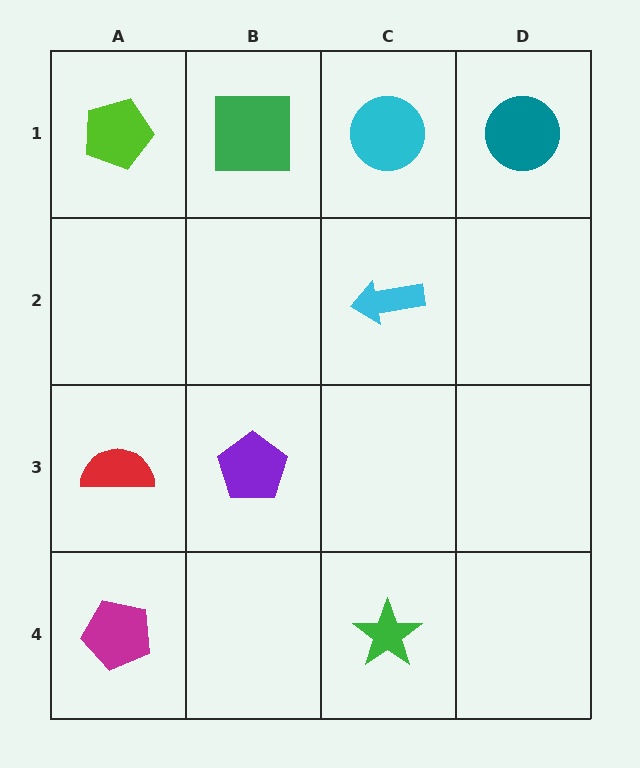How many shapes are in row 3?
2 shapes.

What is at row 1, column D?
A teal circle.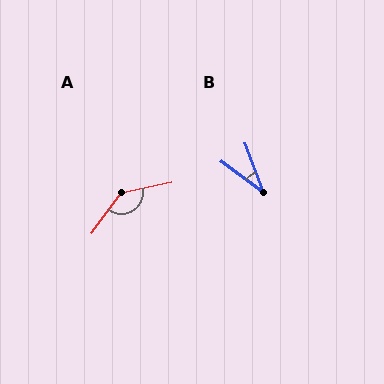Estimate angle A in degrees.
Approximately 138 degrees.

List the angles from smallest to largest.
B (33°), A (138°).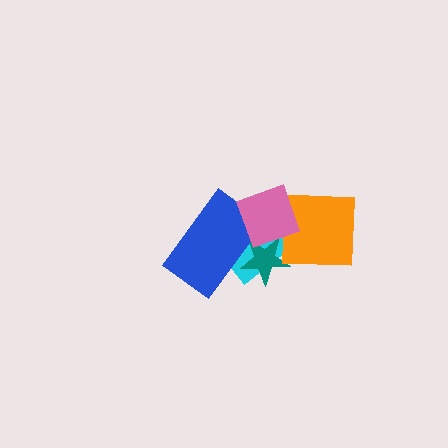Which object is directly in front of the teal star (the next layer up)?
The blue rectangle is directly in front of the teal star.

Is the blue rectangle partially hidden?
Yes, it is partially covered by another shape.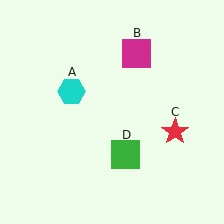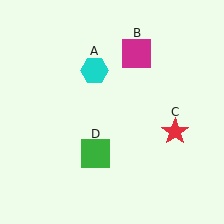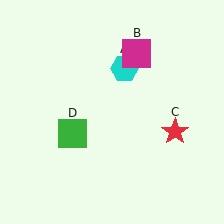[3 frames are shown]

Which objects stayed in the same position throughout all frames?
Magenta square (object B) and red star (object C) remained stationary.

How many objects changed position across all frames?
2 objects changed position: cyan hexagon (object A), green square (object D).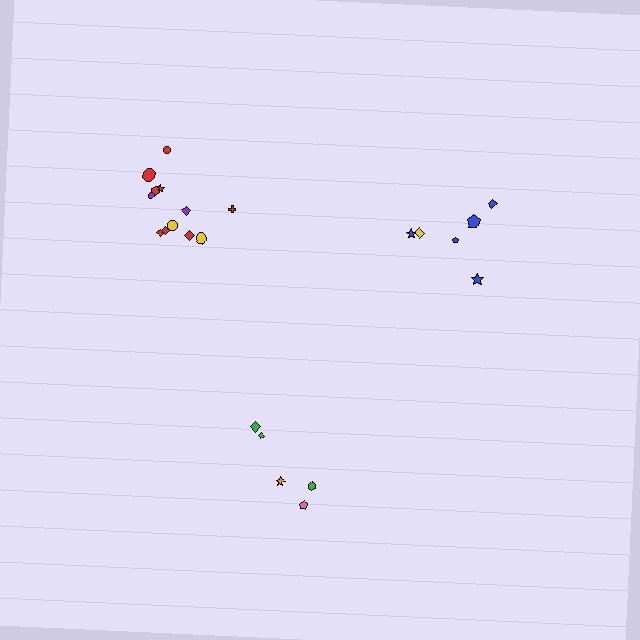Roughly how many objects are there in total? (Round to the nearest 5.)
Roughly 25 objects in total.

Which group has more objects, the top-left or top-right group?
The top-left group.